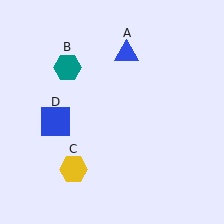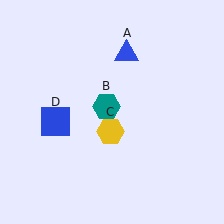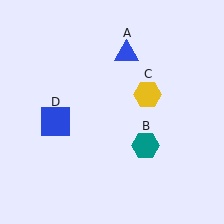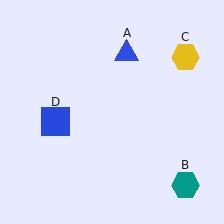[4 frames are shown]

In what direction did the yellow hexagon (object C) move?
The yellow hexagon (object C) moved up and to the right.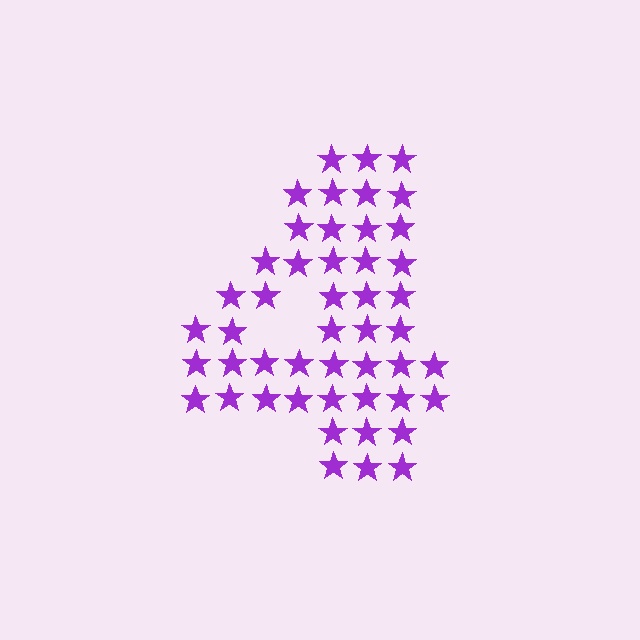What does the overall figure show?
The overall figure shows the digit 4.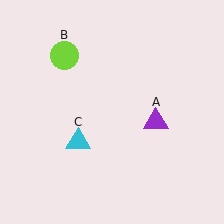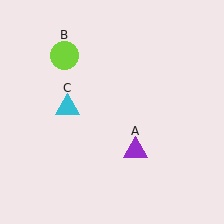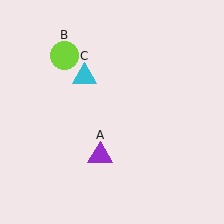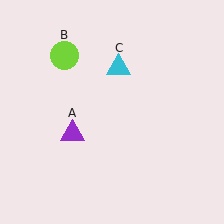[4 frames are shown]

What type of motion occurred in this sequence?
The purple triangle (object A), cyan triangle (object C) rotated clockwise around the center of the scene.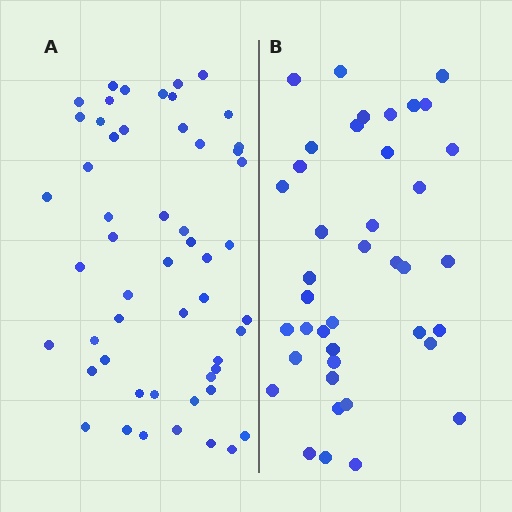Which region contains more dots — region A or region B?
Region A (the left region) has more dots.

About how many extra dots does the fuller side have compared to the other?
Region A has approximately 15 more dots than region B.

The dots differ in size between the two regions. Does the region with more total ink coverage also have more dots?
No. Region B has more total ink coverage because its dots are larger, but region A actually contains more individual dots. Total area can be misleading — the number of items is what matters here.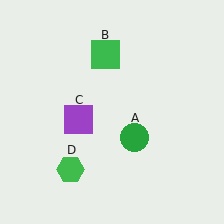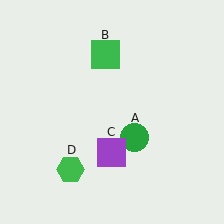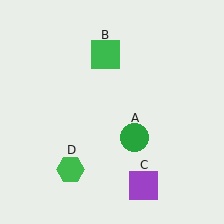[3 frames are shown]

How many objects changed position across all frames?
1 object changed position: purple square (object C).